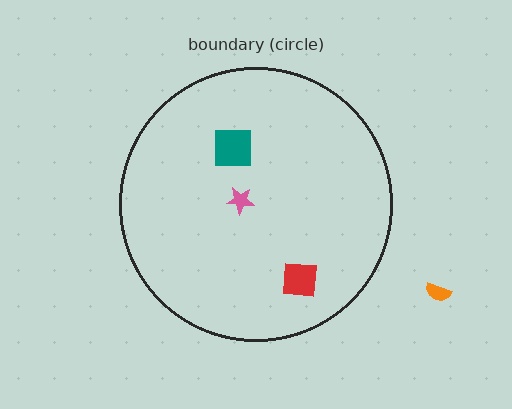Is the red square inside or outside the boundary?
Inside.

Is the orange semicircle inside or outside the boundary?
Outside.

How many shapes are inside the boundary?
3 inside, 1 outside.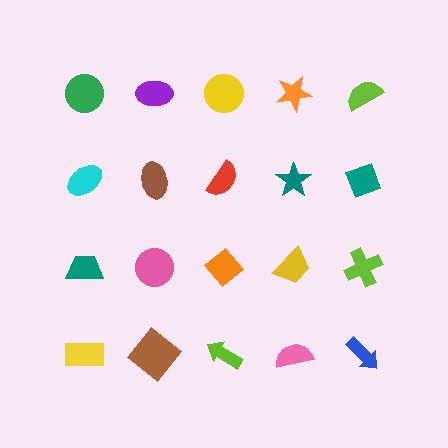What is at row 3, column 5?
A lime cross.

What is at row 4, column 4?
A pink semicircle.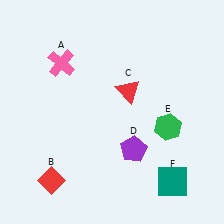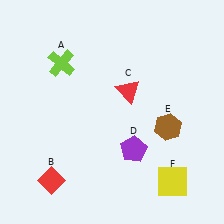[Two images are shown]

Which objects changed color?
A changed from pink to lime. E changed from green to brown. F changed from teal to yellow.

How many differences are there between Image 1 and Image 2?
There are 3 differences between the two images.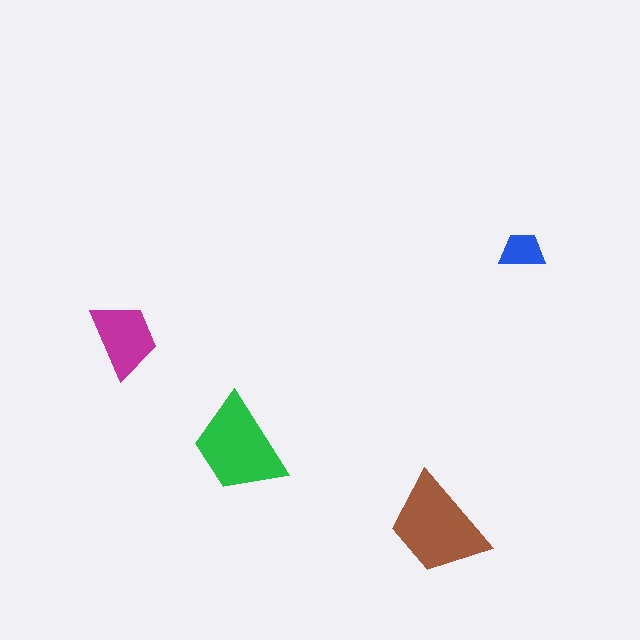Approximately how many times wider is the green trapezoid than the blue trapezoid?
About 2 times wider.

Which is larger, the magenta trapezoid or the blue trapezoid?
The magenta one.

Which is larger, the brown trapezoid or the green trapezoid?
The brown one.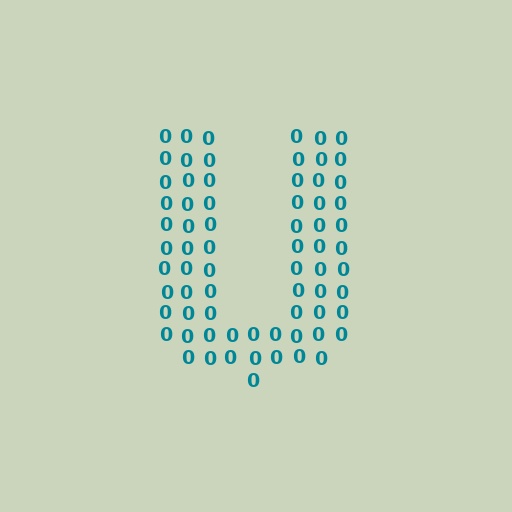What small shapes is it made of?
It is made of small digit 0's.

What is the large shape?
The large shape is the letter U.